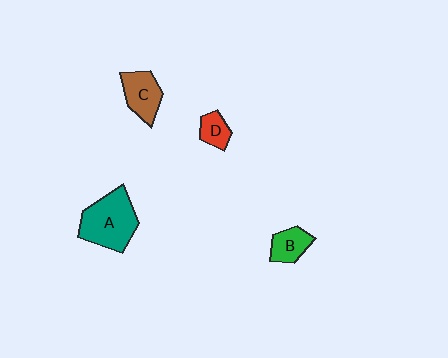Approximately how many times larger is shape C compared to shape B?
Approximately 1.3 times.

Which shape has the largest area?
Shape A (teal).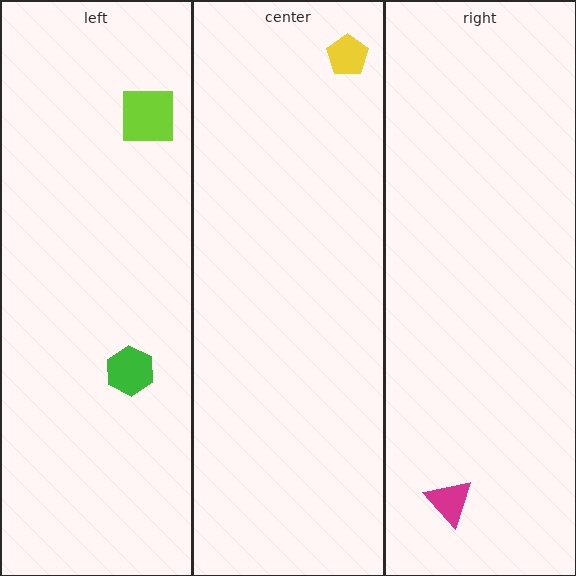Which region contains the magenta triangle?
The right region.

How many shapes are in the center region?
1.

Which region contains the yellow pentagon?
The center region.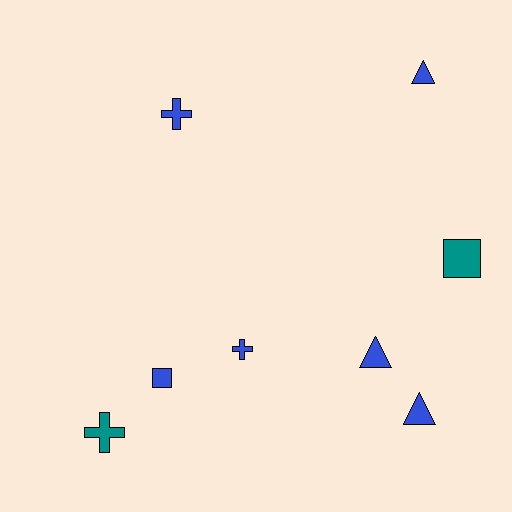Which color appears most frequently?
Blue, with 6 objects.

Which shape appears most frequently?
Triangle, with 3 objects.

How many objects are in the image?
There are 8 objects.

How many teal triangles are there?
There are no teal triangles.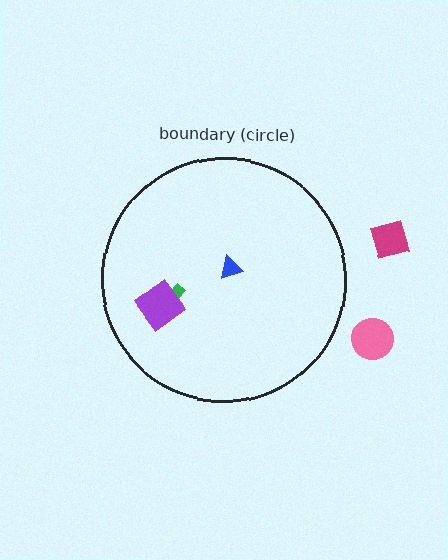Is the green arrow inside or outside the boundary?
Inside.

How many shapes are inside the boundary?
4 inside, 2 outside.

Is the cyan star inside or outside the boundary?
Inside.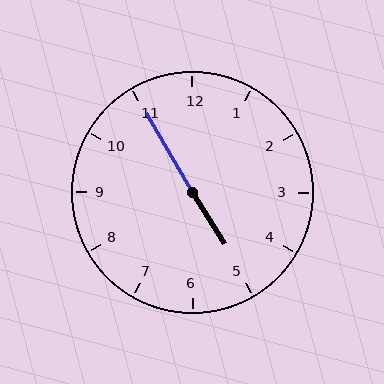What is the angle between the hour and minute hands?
Approximately 178 degrees.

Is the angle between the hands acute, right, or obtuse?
It is obtuse.